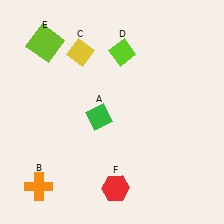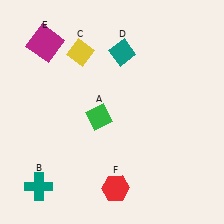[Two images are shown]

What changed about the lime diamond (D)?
In Image 1, D is lime. In Image 2, it changed to teal.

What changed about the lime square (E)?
In Image 1, E is lime. In Image 2, it changed to magenta.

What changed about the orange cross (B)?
In Image 1, B is orange. In Image 2, it changed to teal.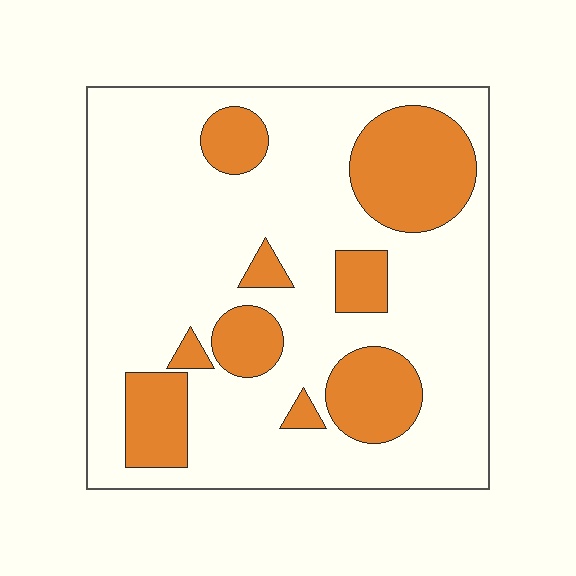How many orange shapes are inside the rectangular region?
9.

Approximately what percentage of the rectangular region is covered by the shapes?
Approximately 25%.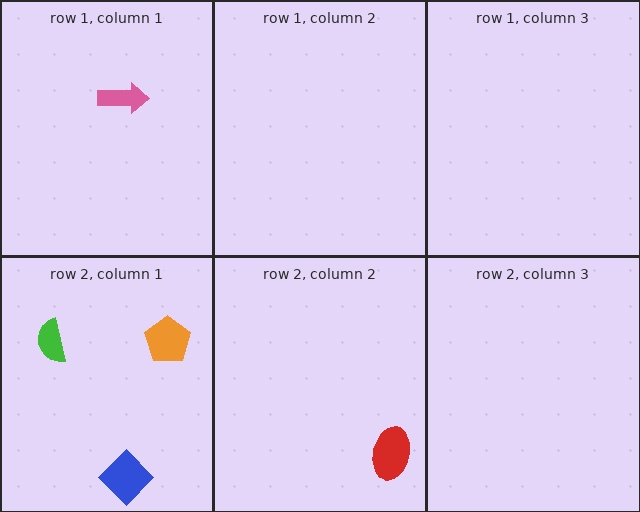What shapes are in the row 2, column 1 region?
The orange pentagon, the green semicircle, the blue diamond.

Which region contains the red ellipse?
The row 2, column 2 region.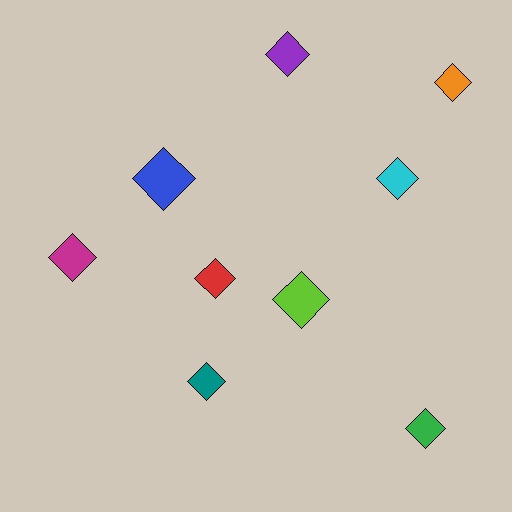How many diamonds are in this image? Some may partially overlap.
There are 9 diamonds.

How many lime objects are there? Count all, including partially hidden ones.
There is 1 lime object.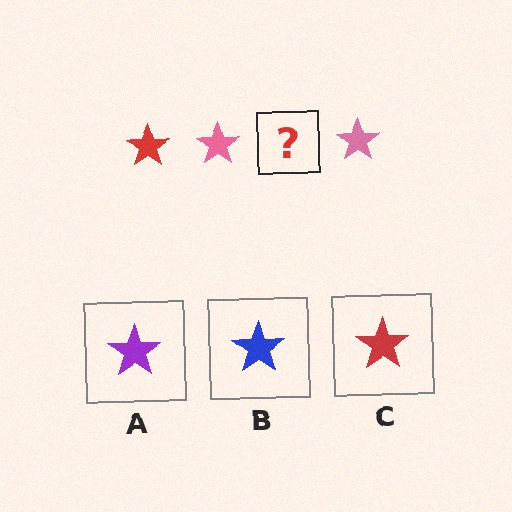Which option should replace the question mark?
Option C.